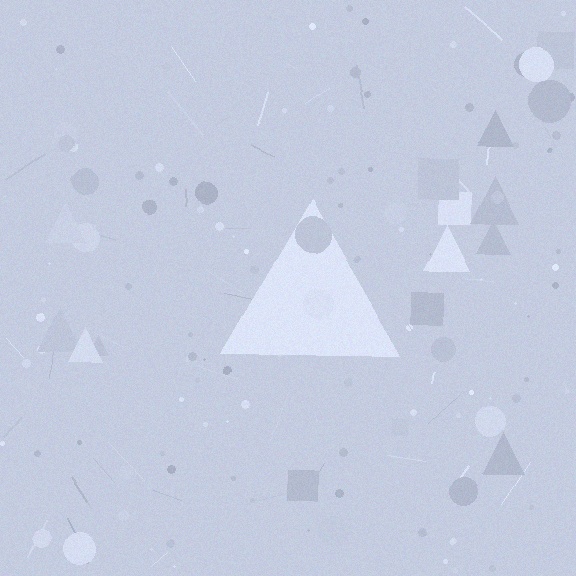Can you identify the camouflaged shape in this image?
The camouflaged shape is a triangle.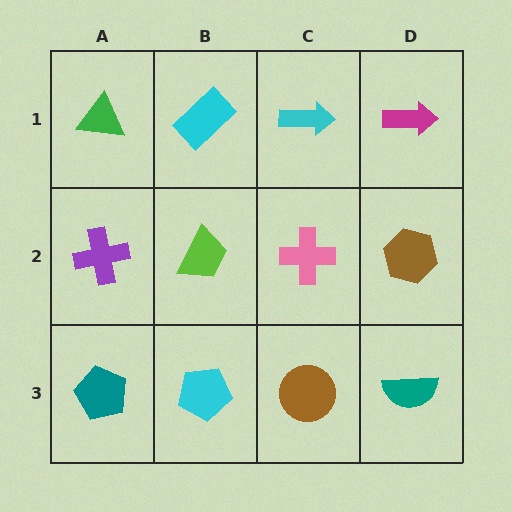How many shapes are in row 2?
4 shapes.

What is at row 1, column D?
A magenta arrow.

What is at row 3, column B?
A cyan pentagon.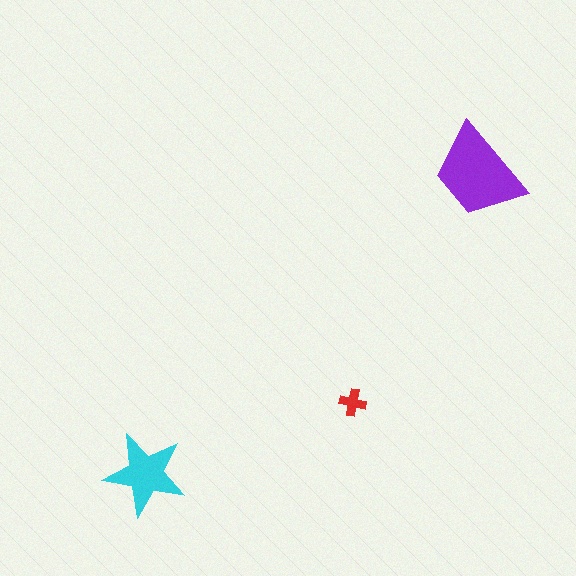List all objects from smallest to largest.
The red cross, the cyan star, the purple trapezoid.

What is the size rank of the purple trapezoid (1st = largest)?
1st.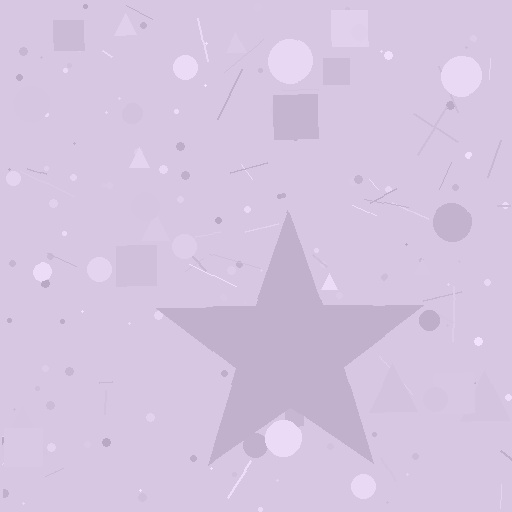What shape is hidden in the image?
A star is hidden in the image.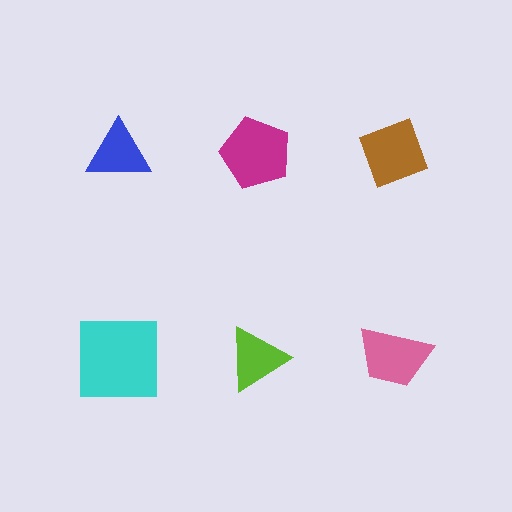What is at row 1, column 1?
A blue triangle.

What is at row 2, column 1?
A cyan square.